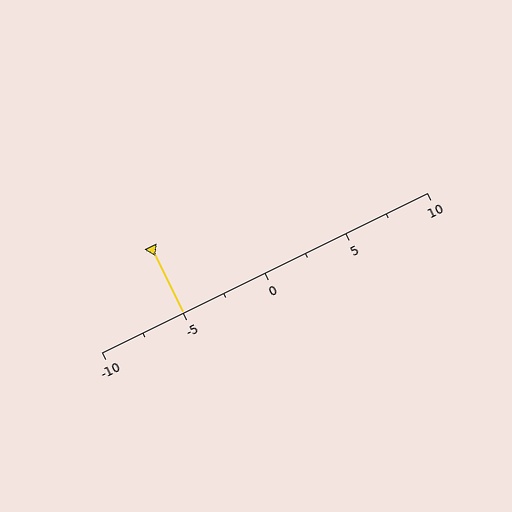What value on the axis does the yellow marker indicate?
The marker indicates approximately -5.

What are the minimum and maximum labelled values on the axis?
The axis runs from -10 to 10.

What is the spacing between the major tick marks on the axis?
The major ticks are spaced 5 apart.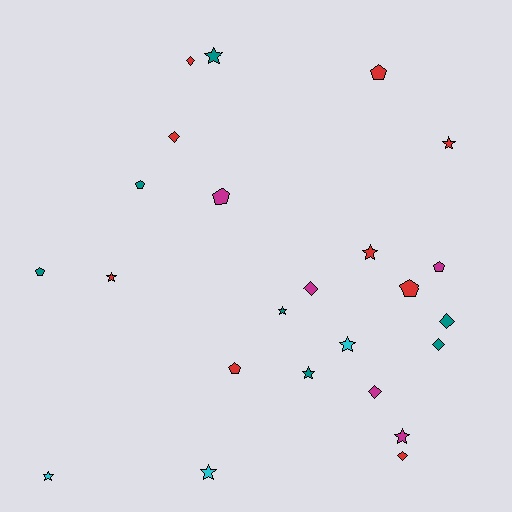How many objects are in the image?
There are 24 objects.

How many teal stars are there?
There are 3 teal stars.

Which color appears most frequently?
Red, with 9 objects.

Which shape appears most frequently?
Star, with 10 objects.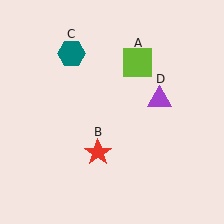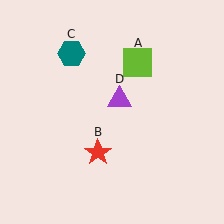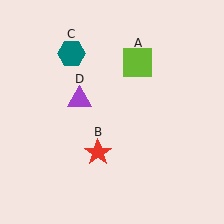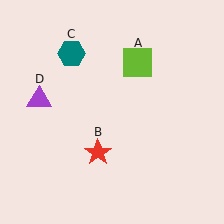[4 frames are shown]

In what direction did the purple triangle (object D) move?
The purple triangle (object D) moved left.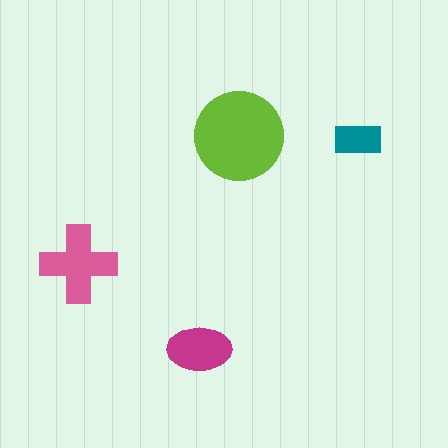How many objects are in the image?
There are 4 objects in the image.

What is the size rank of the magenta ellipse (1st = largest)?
3rd.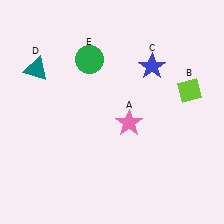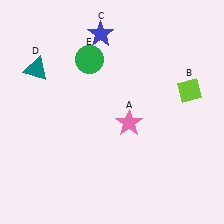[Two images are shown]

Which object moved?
The blue star (C) moved left.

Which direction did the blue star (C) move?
The blue star (C) moved left.